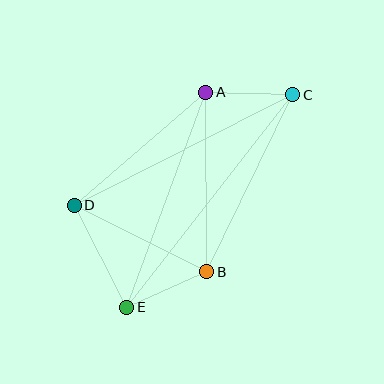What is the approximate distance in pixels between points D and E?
The distance between D and E is approximately 115 pixels.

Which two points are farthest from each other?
Points C and E are farthest from each other.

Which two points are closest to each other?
Points A and C are closest to each other.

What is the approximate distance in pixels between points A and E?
The distance between A and E is approximately 229 pixels.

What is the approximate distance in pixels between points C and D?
The distance between C and D is approximately 245 pixels.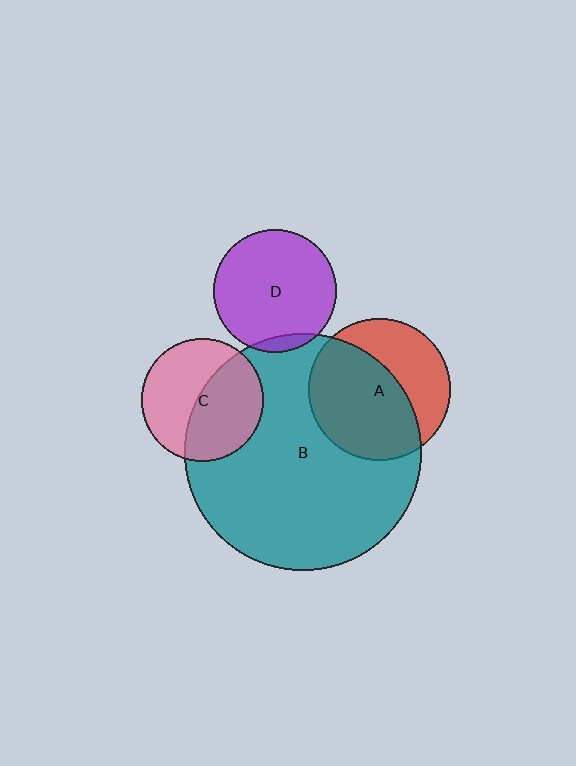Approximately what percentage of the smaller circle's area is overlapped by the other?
Approximately 5%.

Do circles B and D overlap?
Yes.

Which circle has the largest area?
Circle B (teal).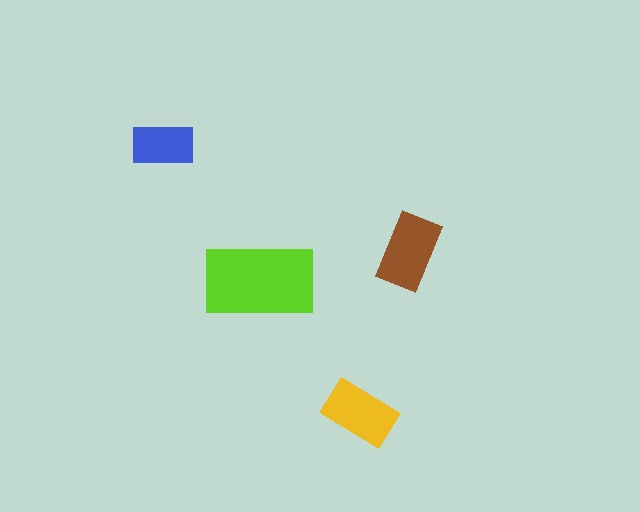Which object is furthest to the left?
The blue rectangle is leftmost.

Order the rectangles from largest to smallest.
the lime one, the brown one, the yellow one, the blue one.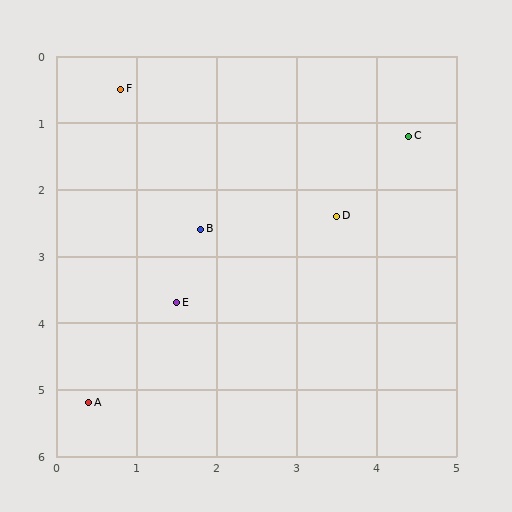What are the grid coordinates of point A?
Point A is at approximately (0.4, 5.2).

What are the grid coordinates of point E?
Point E is at approximately (1.5, 3.7).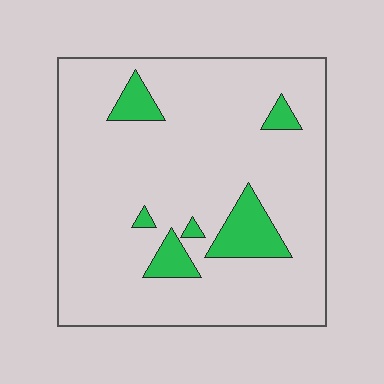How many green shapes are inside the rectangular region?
6.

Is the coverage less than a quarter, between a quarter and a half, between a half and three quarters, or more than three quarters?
Less than a quarter.